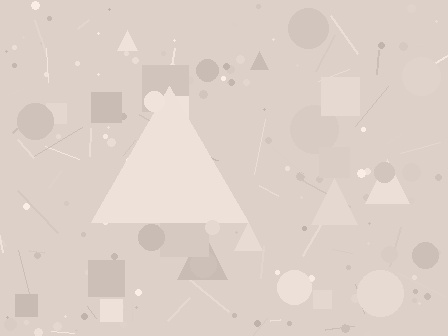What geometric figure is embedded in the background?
A triangle is embedded in the background.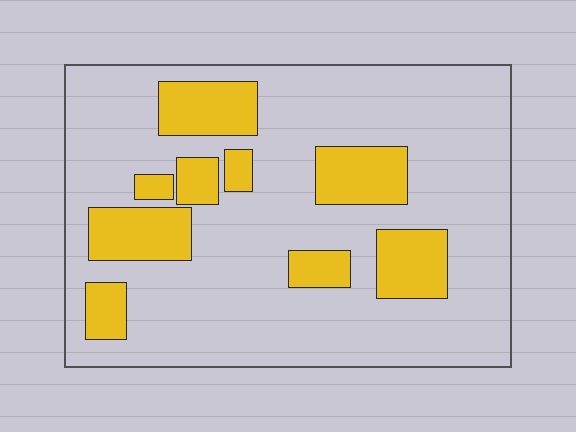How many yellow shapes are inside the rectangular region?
9.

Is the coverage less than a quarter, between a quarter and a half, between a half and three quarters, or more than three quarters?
Less than a quarter.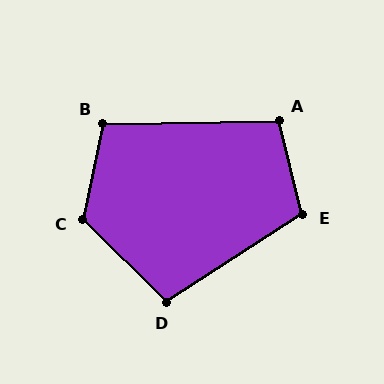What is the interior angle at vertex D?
Approximately 103 degrees (obtuse).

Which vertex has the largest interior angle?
C, at approximately 123 degrees.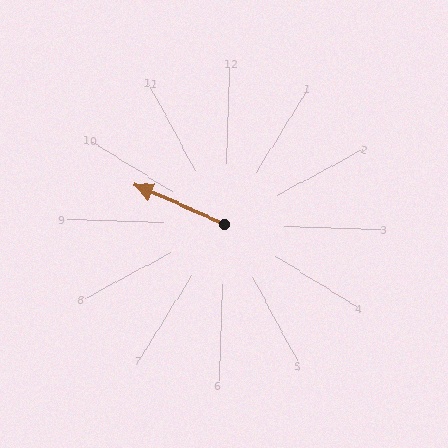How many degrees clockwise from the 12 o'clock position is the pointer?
Approximately 292 degrees.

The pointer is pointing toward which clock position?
Roughly 10 o'clock.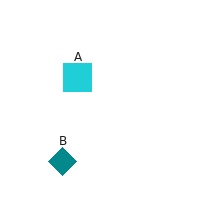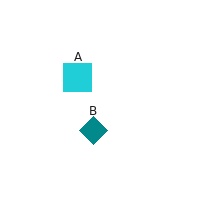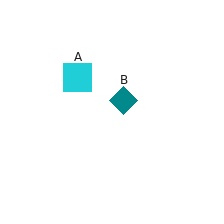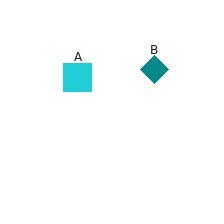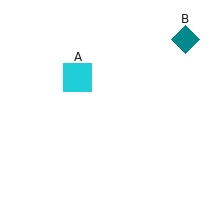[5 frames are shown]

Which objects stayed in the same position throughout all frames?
Cyan square (object A) remained stationary.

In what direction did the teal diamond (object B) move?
The teal diamond (object B) moved up and to the right.